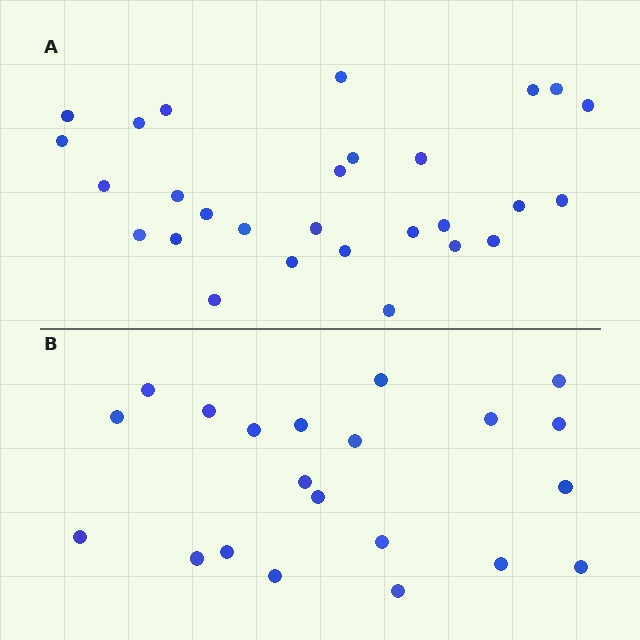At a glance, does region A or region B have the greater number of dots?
Region A (the top region) has more dots.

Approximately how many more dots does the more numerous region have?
Region A has roughly 8 or so more dots than region B.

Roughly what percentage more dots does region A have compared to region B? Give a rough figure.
About 35% more.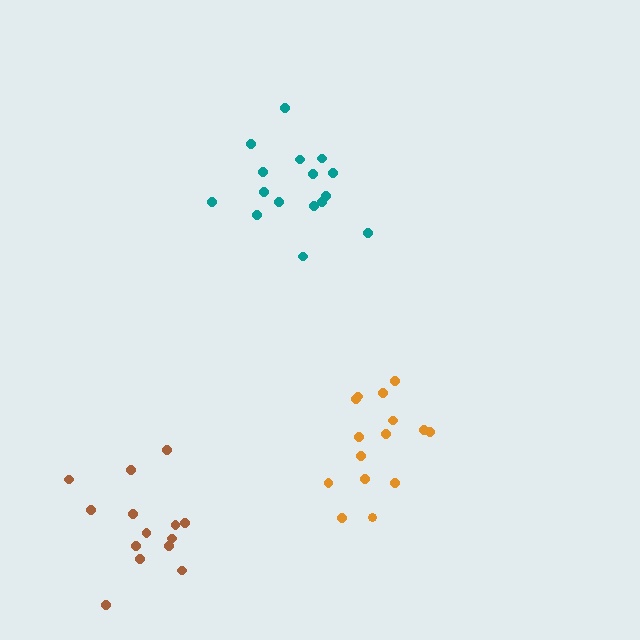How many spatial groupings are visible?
There are 3 spatial groupings.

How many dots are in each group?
Group 1: 16 dots, Group 2: 14 dots, Group 3: 15 dots (45 total).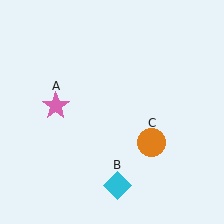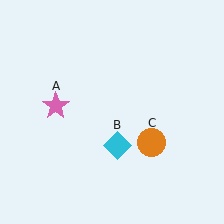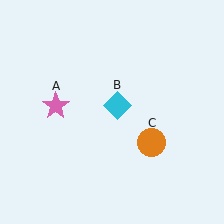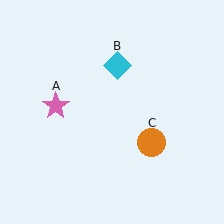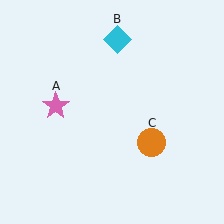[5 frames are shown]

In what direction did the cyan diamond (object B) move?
The cyan diamond (object B) moved up.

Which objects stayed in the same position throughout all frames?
Pink star (object A) and orange circle (object C) remained stationary.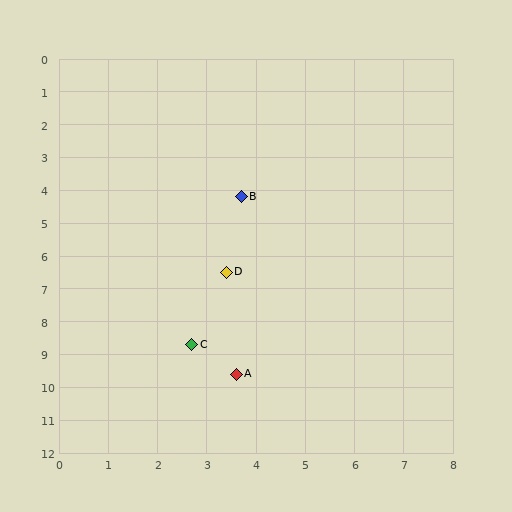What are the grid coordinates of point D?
Point D is at approximately (3.4, 6.5).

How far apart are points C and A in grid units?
Points C and A are about 1.3 grid units apart.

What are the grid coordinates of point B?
Point B is at approximately (3.7, 4.2).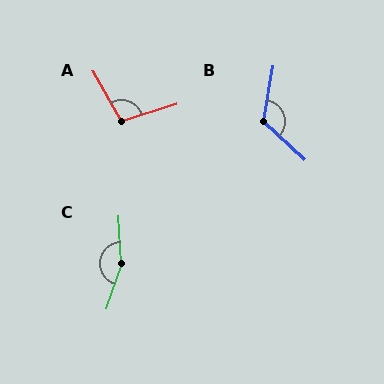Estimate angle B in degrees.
Approximately 123 degrees.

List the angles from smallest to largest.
A (102°), B (123°), C (158°).